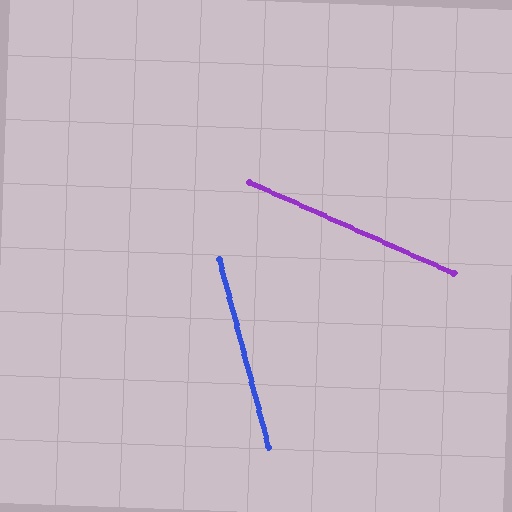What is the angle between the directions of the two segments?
Approximately 51 degrees.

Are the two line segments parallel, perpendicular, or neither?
Neither parallel nor perpendicular — they differ by about 51°.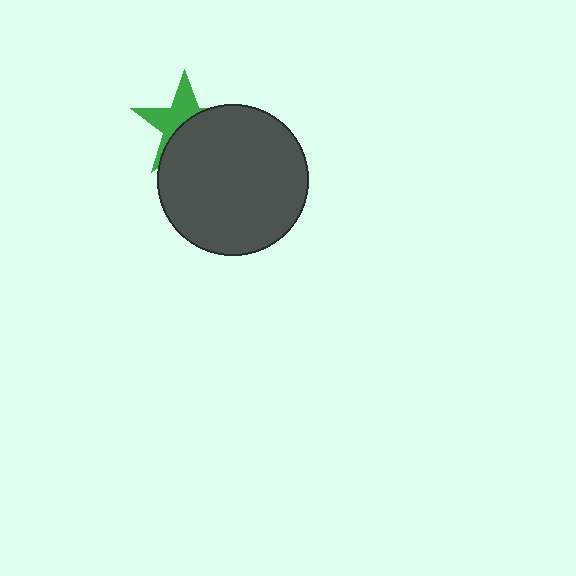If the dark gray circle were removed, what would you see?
You would see the complete green star.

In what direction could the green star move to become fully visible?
The green star could move toward the upper-left. That would shift it out from behind the dark gray circle entirely.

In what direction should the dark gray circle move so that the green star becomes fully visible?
The dark gray circle should move toward the lower-right. That is the shortest direction to clear the overlap and leave the green star fully visible.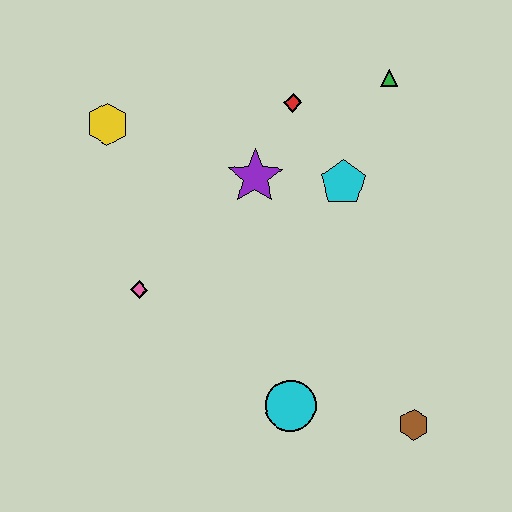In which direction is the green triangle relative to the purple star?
The green triangle is to the right of the purple star.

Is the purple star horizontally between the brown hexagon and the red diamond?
No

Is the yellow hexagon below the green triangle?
Yes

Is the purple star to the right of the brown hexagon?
No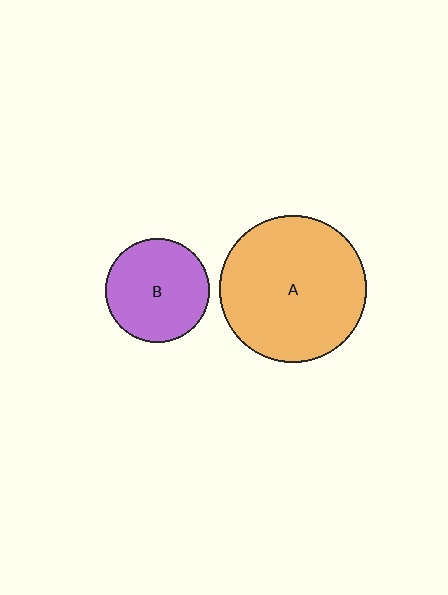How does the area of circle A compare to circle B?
Approximately 2.0 times.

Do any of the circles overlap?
No, none of the circles overlap.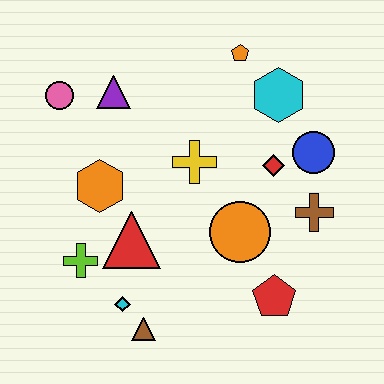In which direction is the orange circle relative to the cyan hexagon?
The orange circle is below the cyan hexagon.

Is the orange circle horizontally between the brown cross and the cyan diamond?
Yes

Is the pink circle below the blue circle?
No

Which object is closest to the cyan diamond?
The brown triangle is closest to the cyan diamond.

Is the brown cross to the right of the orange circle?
Yes